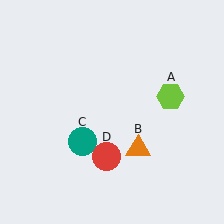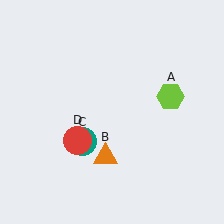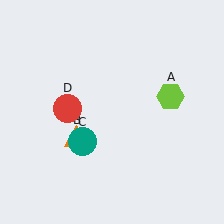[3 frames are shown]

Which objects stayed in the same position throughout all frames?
Lime hexagon (object A) and teal circle (object C) remained stationary.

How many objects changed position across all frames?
2 objects changed position: orange triangle (object B), red circle (object D).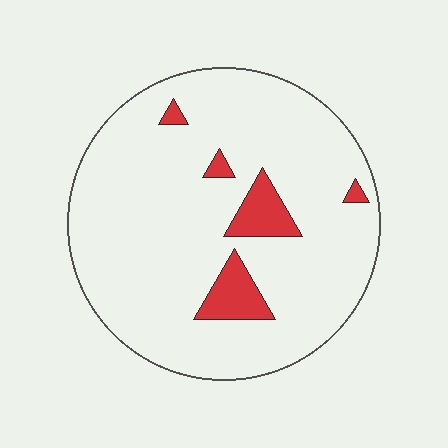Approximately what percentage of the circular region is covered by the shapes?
Approximately 10%.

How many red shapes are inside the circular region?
5.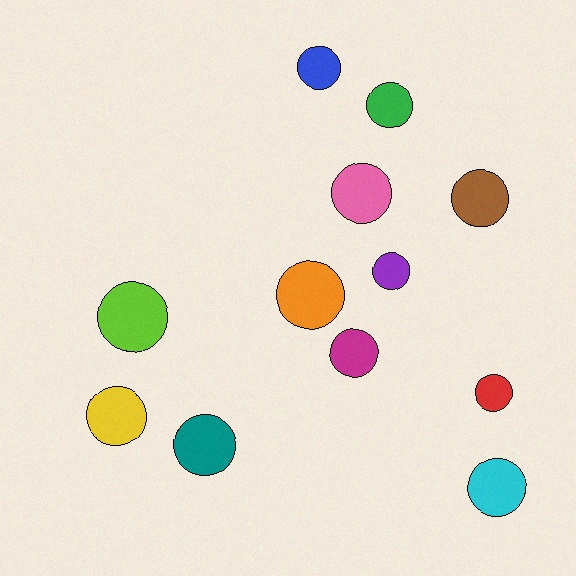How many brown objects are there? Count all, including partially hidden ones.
There is 1 brown object.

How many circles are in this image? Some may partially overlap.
There are 12 circles.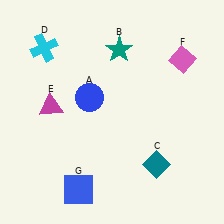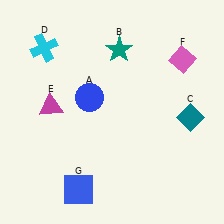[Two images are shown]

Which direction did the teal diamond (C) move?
The teal diamond (C) moved up.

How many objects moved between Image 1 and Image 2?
1 object moved between the two images.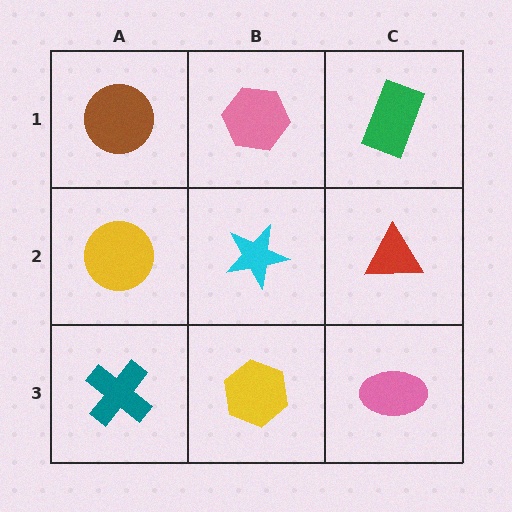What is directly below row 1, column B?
A cyan star.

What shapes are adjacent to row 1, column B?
A cyan star (row 2, column B), a brown circle (row 1, column A), a green rectangle (row 1, column C).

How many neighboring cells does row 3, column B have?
3.